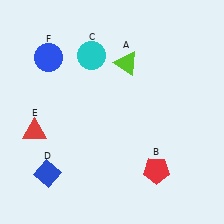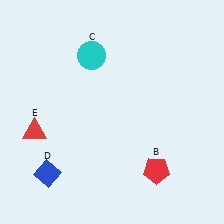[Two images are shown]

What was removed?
The blue circle (F), the lime triangle (A) were removed in Image 2.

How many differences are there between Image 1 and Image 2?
There are 2 differences between the two images.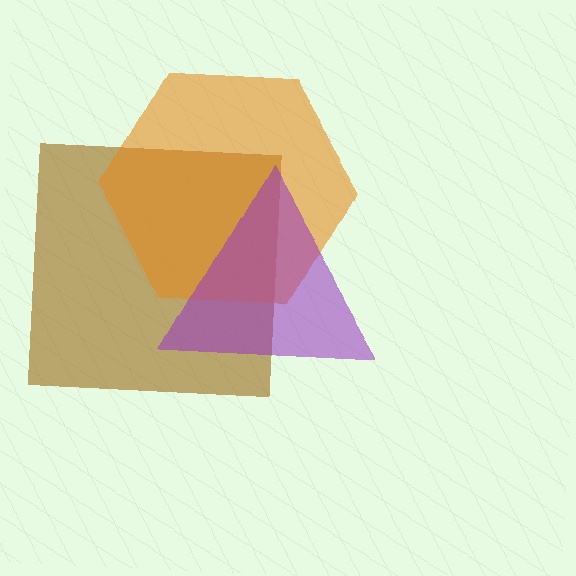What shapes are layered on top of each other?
The layered shapes are: a brown square, an orange hexagon, a purple triangle.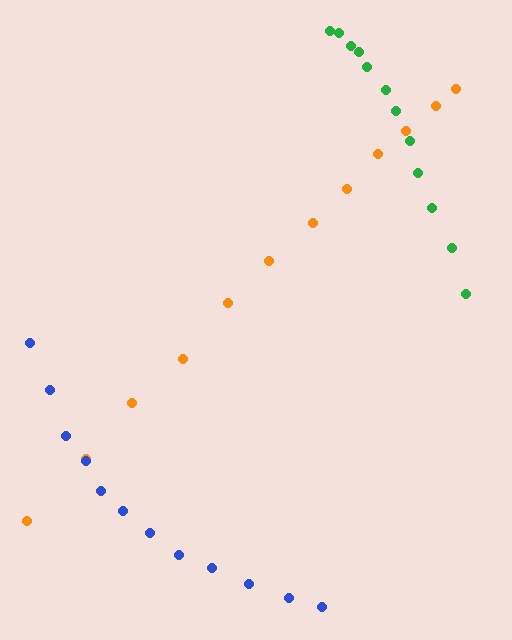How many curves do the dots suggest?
There are 3 distinct paths.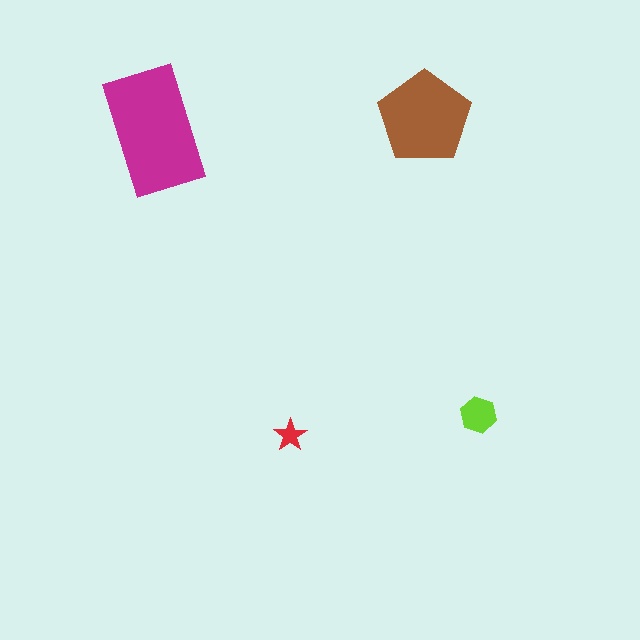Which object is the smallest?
The red star.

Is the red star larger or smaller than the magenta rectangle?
Smaller.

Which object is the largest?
The magenta rectangle.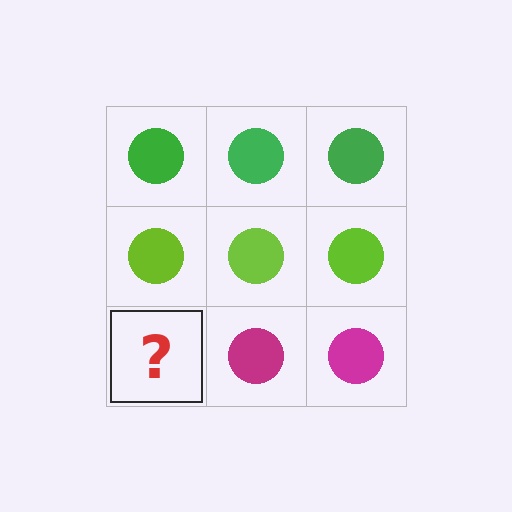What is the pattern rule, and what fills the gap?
The rule is that each row has a consistent color. The gap should be filled with a magenta circle.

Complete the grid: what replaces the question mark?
The question mark should be replaced with a magenta circle.